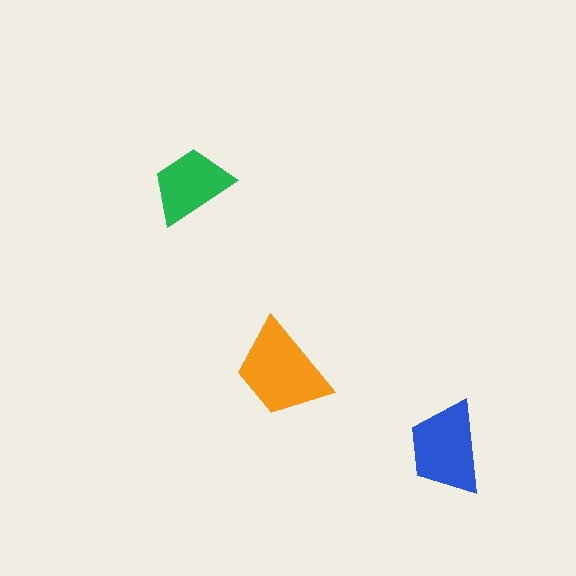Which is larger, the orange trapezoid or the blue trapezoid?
The orange one.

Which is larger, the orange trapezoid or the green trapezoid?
The orange one.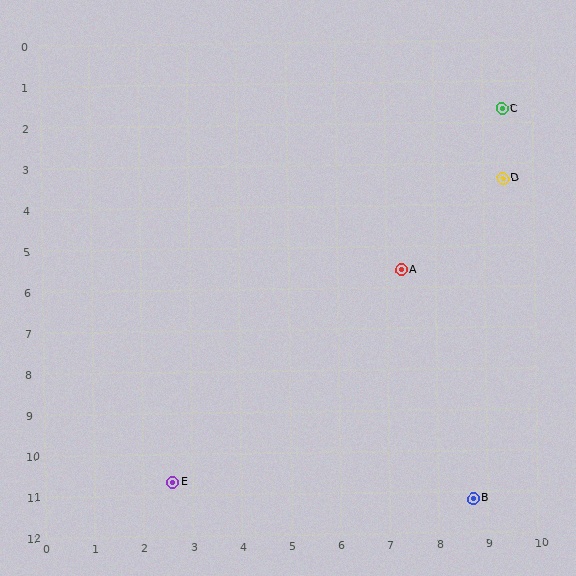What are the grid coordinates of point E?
Point E is at approximately (2.6, 10.7).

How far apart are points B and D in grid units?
Points B and D are about 7.8 grid units apart.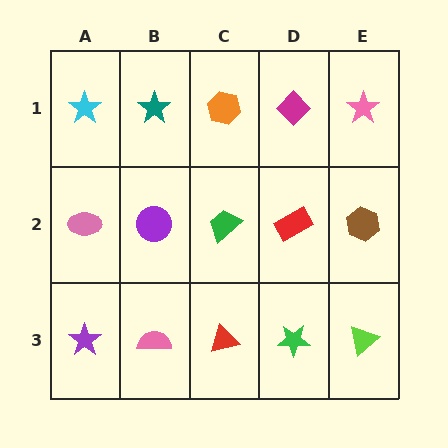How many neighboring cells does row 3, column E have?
2.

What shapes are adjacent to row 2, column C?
An orange hexagon (row 1, column C), a red triangle (row 3, column C), a purple circle (row 2, column B), a red rectangle (row 2, column D).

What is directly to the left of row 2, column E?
A red rectangle.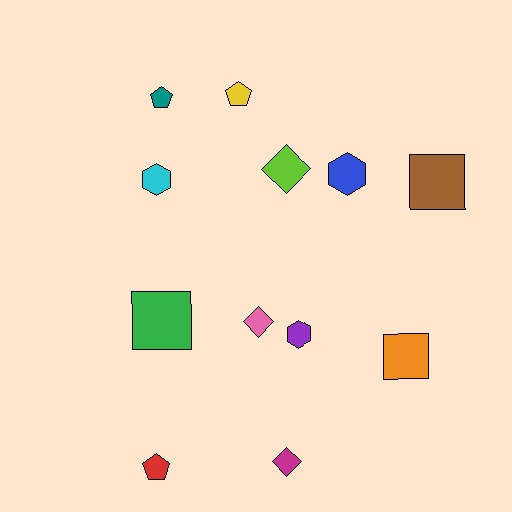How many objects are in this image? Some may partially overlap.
There are 12 objects.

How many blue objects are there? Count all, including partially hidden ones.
There is 1 blue object.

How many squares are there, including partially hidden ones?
There are 3 squares.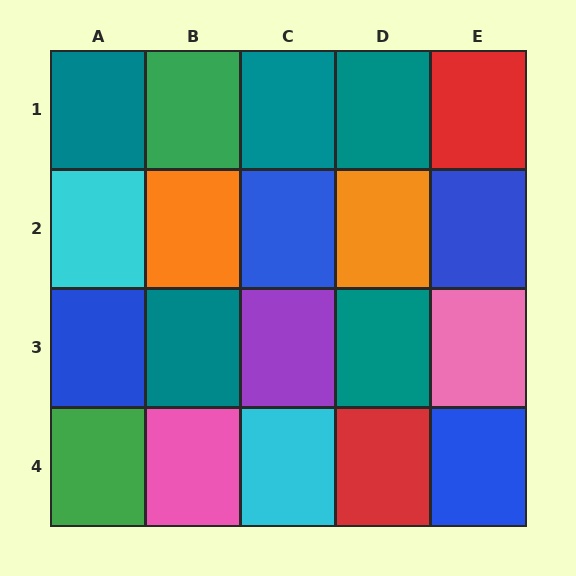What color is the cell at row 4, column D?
Red.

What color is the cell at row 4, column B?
Pink.